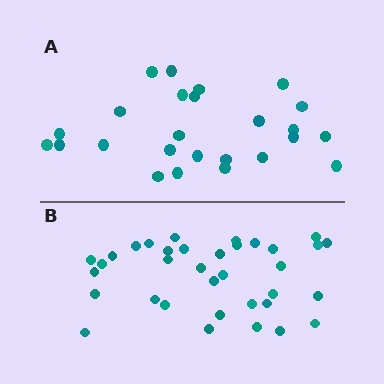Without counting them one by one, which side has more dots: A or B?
Region B (the bottom region) has more dots.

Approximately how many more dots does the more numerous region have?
Region B has roughly 10 or so more dots than region A.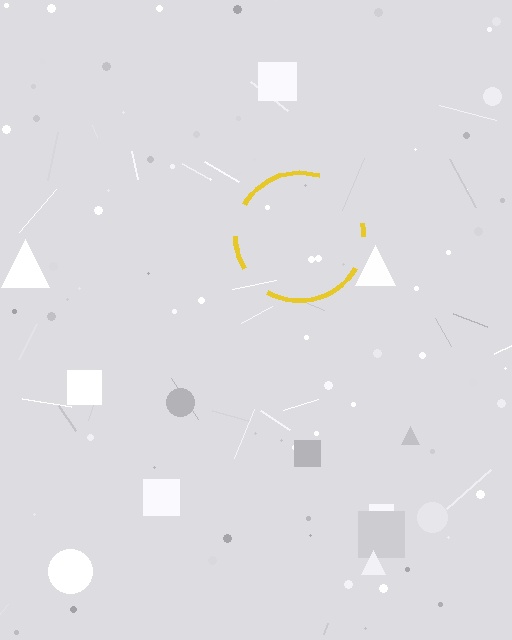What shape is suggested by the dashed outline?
The dashed outline suggests a circle.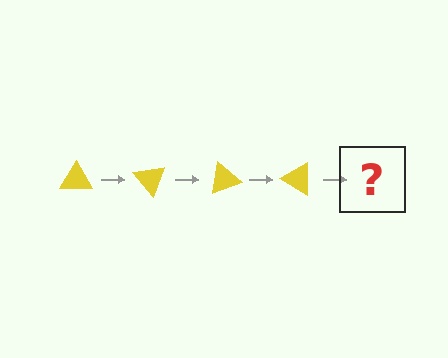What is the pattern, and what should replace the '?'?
The pattern is that the triangle rotates 50 degrees each step. The '?' should be a yellow triangle rotated 200 degrees.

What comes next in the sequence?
The next element should be a yellow triangle rotated 200 degrees.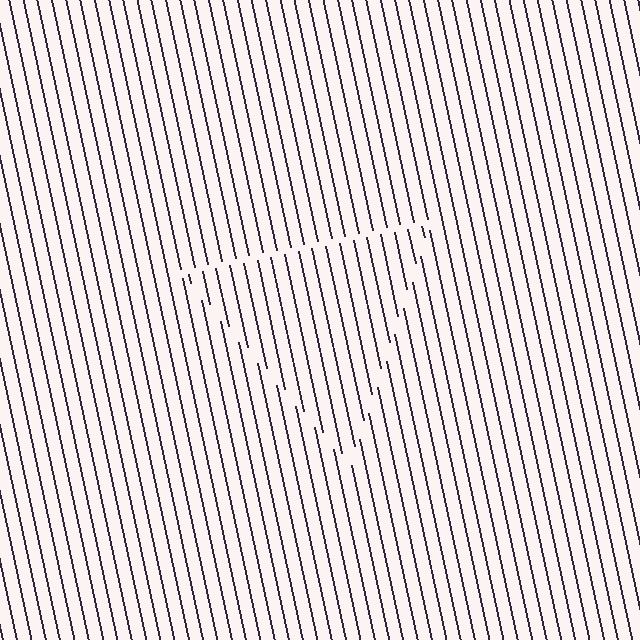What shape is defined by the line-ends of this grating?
An illusory triangle. The interior of the shape contains the same grating, shifted by half a period — the contour is defined by the phase discontinuity where line-ends from the inner and outer gratings abut.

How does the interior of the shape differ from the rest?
The interior of the shape contains the same grating, shifted by half a period — the contour is defined by the phase discontinuity where line-ends from the inner and outer gratings abut.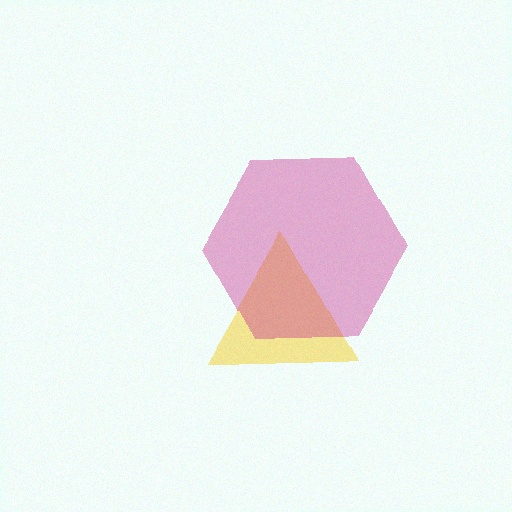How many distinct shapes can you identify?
There are 2 distinct shapes: a yellow triangle, a magenta hexagon.